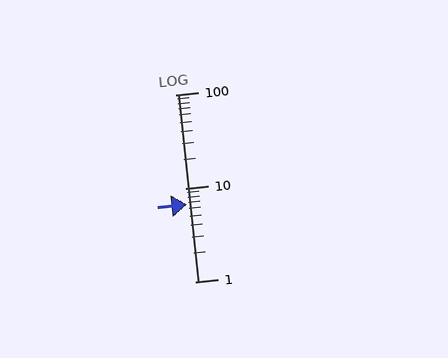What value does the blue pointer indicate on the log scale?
The pointer indicates approximately 6.7.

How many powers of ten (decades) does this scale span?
The scale spans 2 decades, from 1 to 100.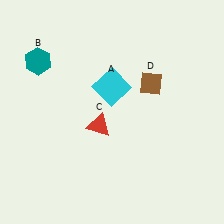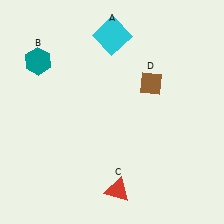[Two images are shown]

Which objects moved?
The objects that moved are: the cyan square (A), the red triangle (C).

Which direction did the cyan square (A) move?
The cyan square (A) moved up.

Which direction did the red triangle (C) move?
The red triangle (C) moved down.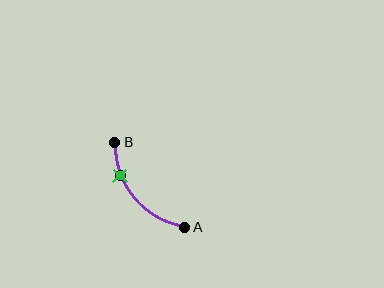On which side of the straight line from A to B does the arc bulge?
The arc bulges below and to the left of the straight line connecting A and B.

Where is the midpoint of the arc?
The arc midpoint is the point on the curve farthest from the straight line joining A and B. It sits below and to the left of that line.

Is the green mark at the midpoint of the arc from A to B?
No. The green mark lies on the arc but is closer to endpoint B. The arc midpoint would be at the point on the curve equidistant along the arc from both A and B.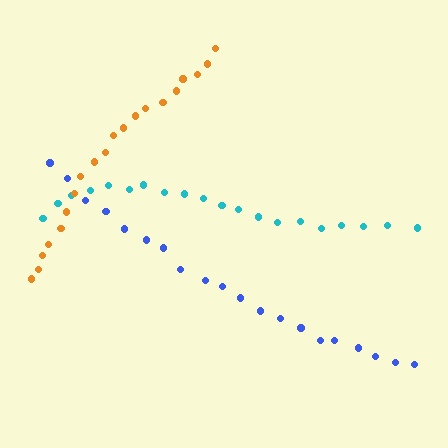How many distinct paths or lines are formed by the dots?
There are 3 distinct paths.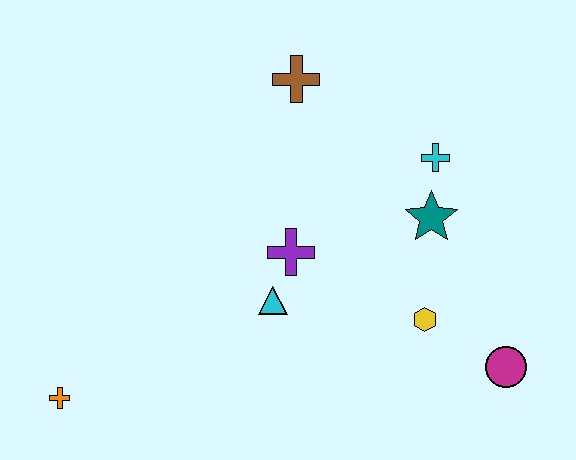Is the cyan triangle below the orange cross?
No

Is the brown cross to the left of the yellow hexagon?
Yes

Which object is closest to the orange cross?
The cyan triangle is closest to the orange cross.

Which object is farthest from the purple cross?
The orange cross is farthest from the purple cross.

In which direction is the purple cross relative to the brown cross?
The purple cross is below the brown cross.